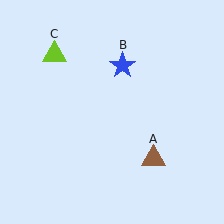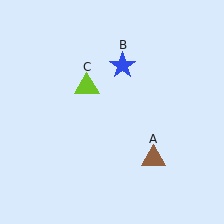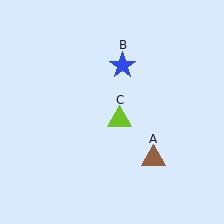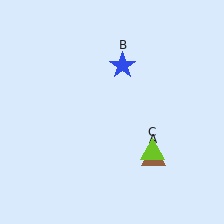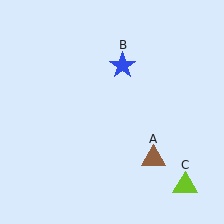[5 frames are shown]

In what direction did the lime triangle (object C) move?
The lime triangle (object C) moved down and to the right.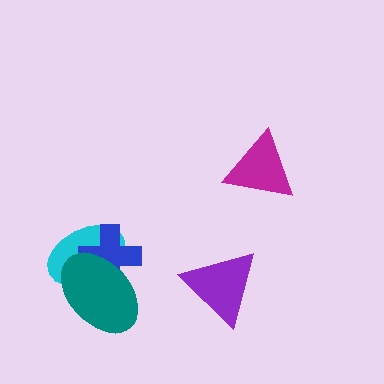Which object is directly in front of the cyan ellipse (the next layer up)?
The blue cross is directly in front of the cyan ellipse.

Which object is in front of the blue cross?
The teal ellipse is in front of the blue cross.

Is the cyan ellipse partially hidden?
Yes, it is partially covered by another shape.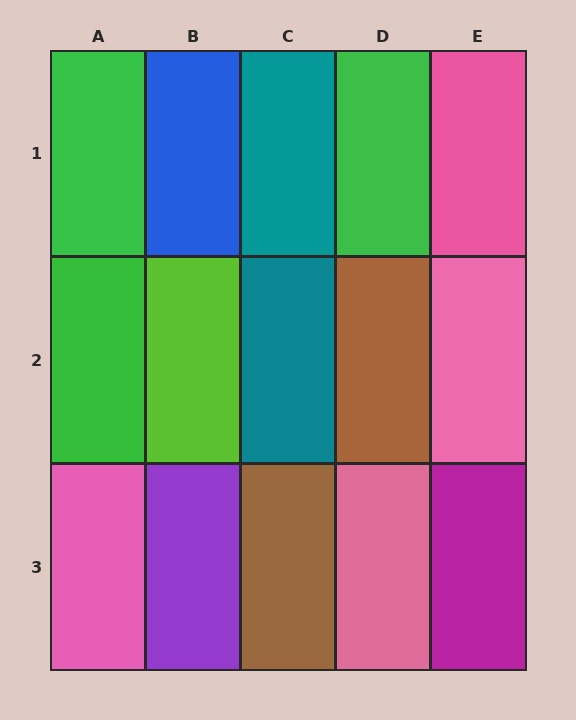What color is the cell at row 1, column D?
Green.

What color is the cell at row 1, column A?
Green.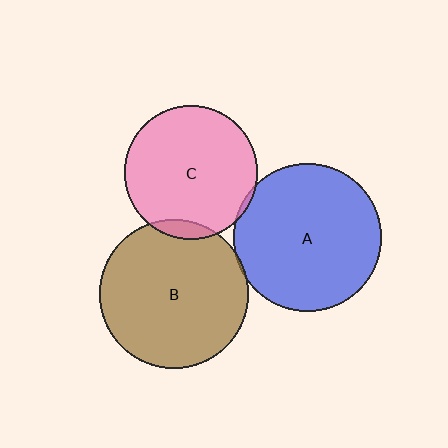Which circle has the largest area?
Circle B (brown).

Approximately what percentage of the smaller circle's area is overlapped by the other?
Approximately 5%.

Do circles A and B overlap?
Yes.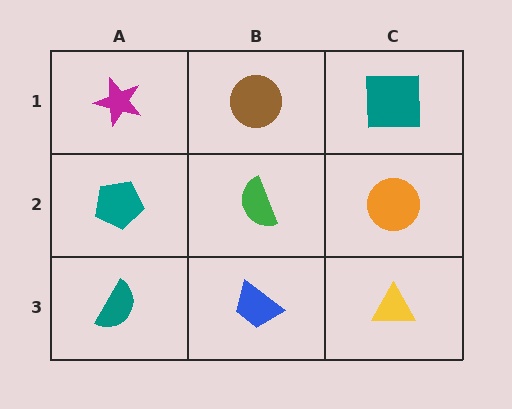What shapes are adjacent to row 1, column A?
A teal pentagon (row 2, column A), a brown circle (row 1, column B).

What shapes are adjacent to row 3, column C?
An orange circle (row 2, column C), a blue trapezoid (row 3, column B).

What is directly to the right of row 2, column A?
A green semicircle.